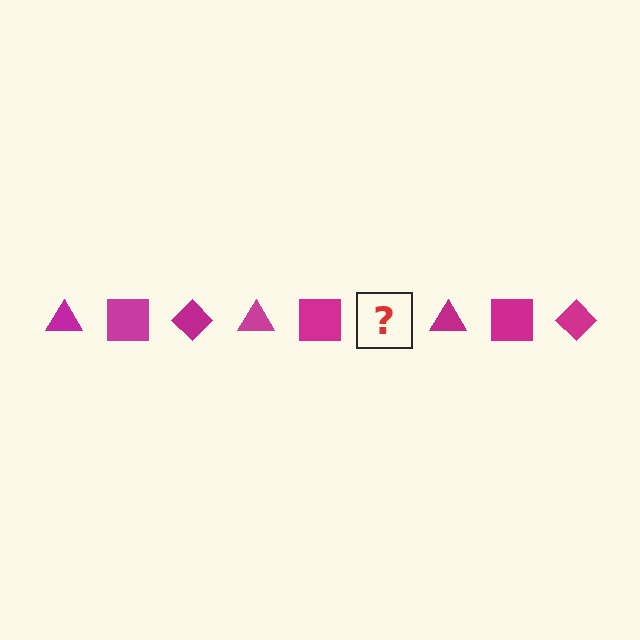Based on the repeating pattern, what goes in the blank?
The blank should be a magenta diamond.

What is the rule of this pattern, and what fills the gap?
The rule is that the pattern cycles through triangle, square, diamond shapes in magenta. The gap should be filled with a magenta diamond.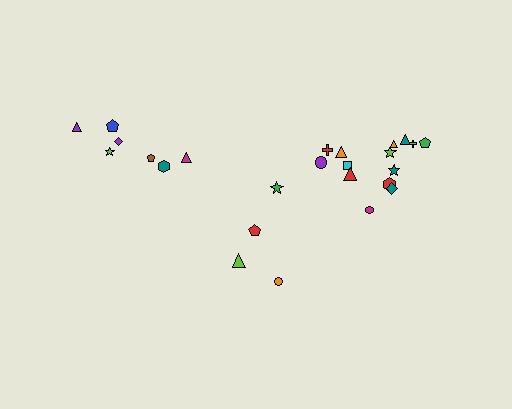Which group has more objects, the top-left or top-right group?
The top-right group.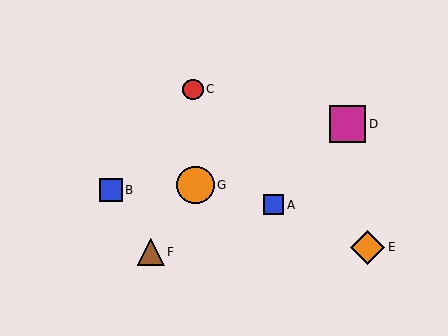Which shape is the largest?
The orange circle (labeled G) is the largest.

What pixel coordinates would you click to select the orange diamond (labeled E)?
Click at (368, 247) to select the orange diamond E.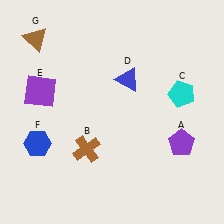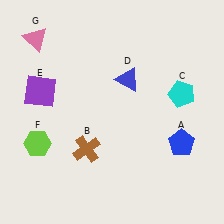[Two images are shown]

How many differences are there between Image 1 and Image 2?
There are 3 differences between the two images.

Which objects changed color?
A changed from purple to blue. F changed from blue to lime. G changed from brown to pink.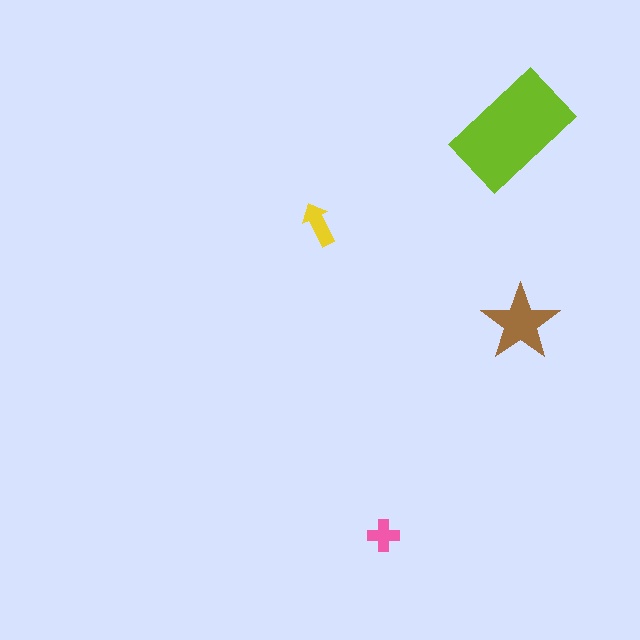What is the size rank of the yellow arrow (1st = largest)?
3rd.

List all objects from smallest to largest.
The pink cross, the yellow arrow, the brown star, the lime rectangle.